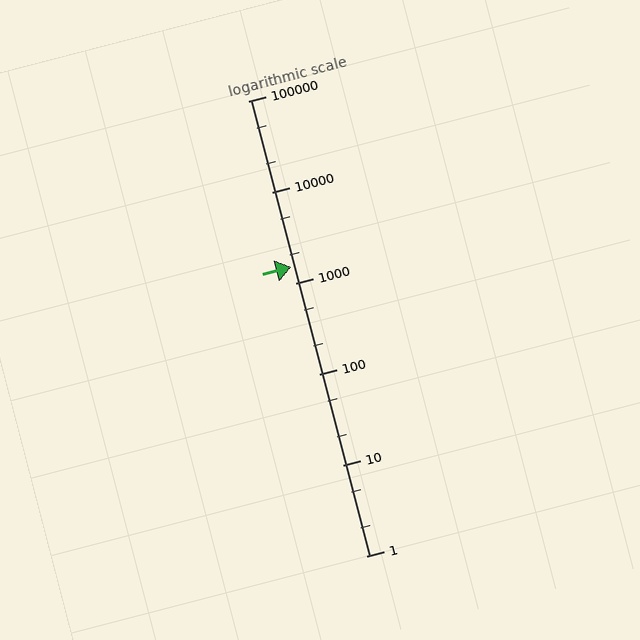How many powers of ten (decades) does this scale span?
The scale spans 5 decades, from 1 to 100000.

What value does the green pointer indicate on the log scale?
The pointer indicates approximately 1500.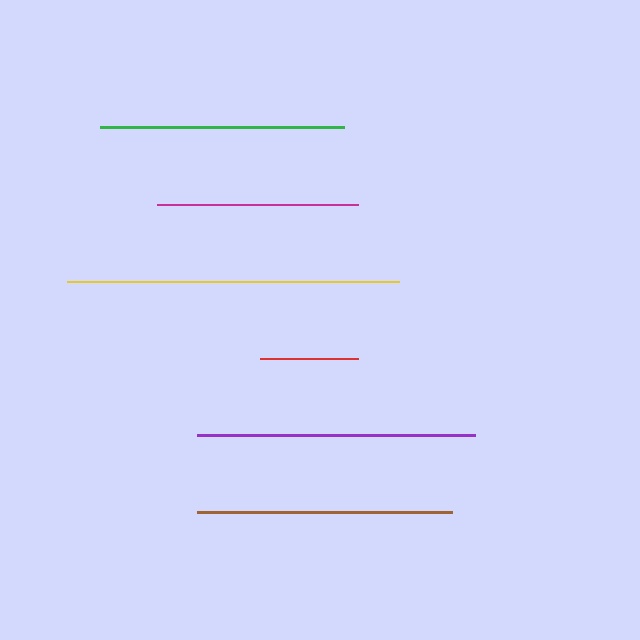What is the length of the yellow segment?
The yellow segment is approximately 332 pixels long.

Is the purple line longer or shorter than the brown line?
The purple line is longer than the brown line.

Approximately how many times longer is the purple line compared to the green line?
The purple line is approximately 1.1 times the length of the green line.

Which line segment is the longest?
The yellow line is the longest at approximately 332 pixels.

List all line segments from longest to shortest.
From longest to shortest: yellow, purple, brown, green, magenta, red.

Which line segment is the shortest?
The red line is the shortest at approximately 98 pixels.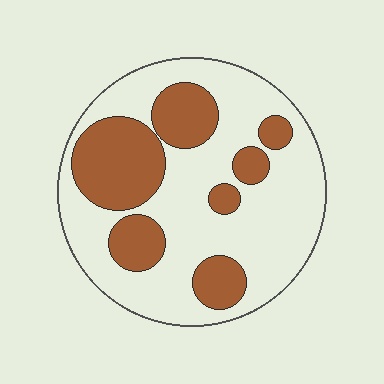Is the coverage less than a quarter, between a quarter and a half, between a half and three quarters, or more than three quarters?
Between a quarter and a half.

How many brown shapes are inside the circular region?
7.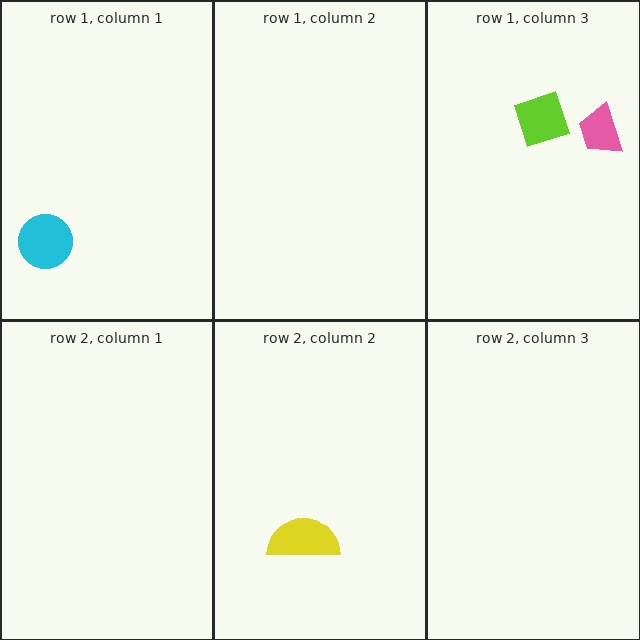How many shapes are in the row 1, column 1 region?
1.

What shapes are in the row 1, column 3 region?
The lime diamond, the pink trapezoid.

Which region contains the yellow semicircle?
The row 2, column 2 region.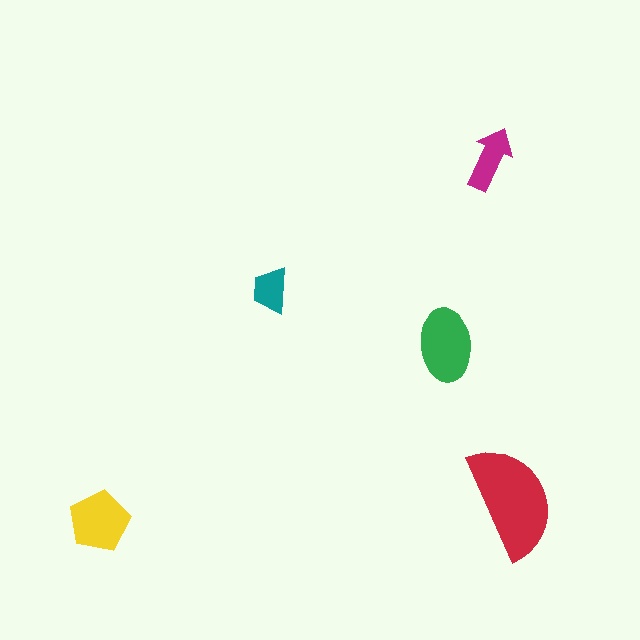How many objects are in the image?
There are 5 objects in the image.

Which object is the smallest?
The teal trapezoid.